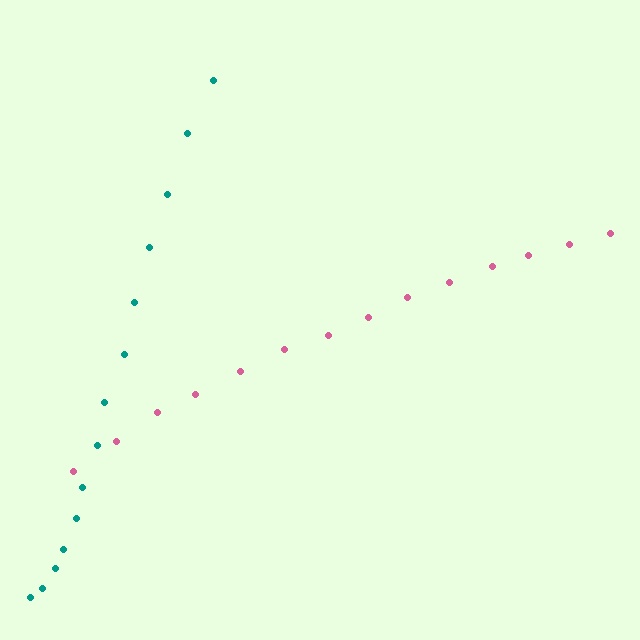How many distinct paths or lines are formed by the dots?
There are 2 distinct paths.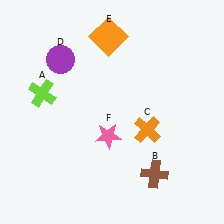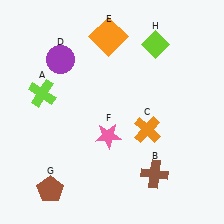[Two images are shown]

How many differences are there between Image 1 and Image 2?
There are 2 differences between the two images.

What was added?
A brown pentagon (G), a lime diamond (H) were added in Image 2.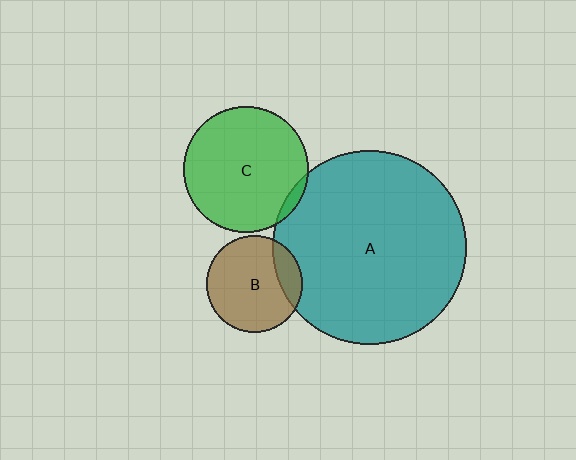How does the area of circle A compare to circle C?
Approximately 2.4 times.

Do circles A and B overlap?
Yes.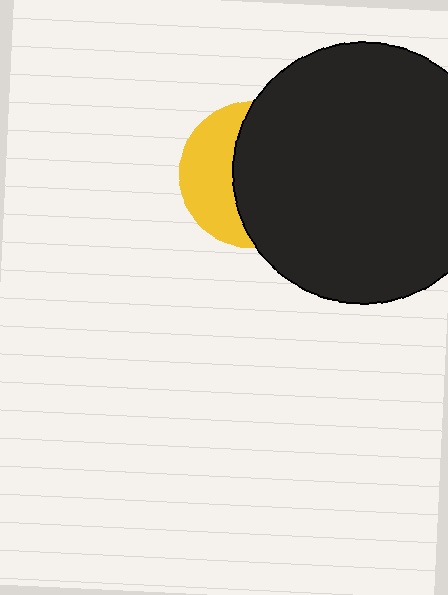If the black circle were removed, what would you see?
You would see the complete yellow circle.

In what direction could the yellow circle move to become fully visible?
The yellow circle could move left. That would shift it out from behind the black circle entirely.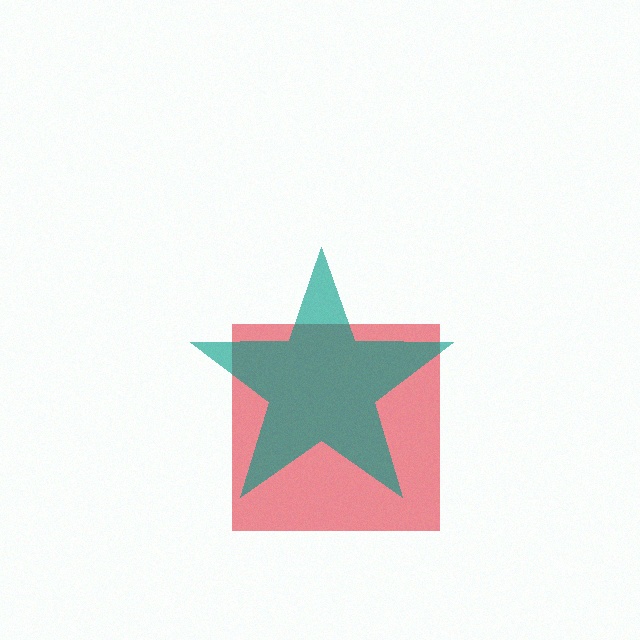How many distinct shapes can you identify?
There are 2 distinct shapes: a red square, a teal star.